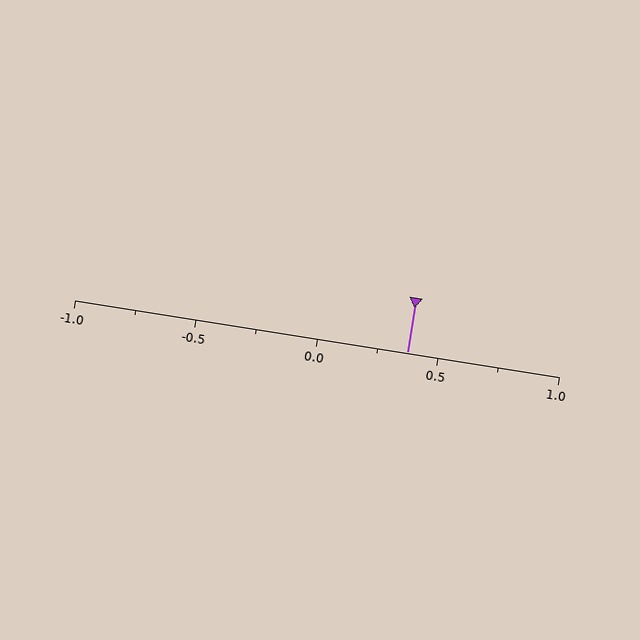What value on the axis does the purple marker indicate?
The marker indicates approximately 0.38.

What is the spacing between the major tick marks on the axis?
The major ticks are spaced 0.5 apart.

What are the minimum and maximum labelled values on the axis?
The axis runs from -1.0 to 1.0.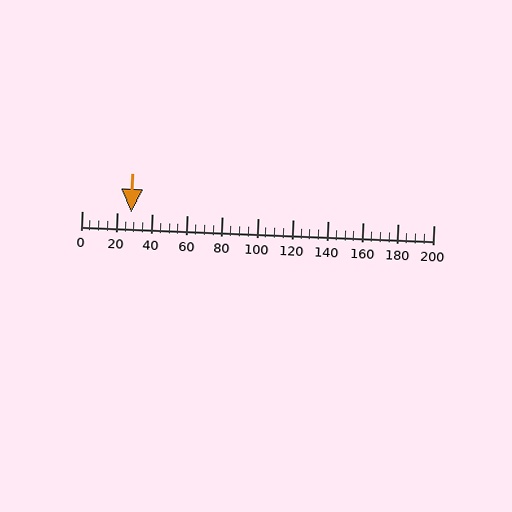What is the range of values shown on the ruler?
The ruler shows values from 0 to 200.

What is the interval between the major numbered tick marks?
The major tick marks are spaced 20 units apart.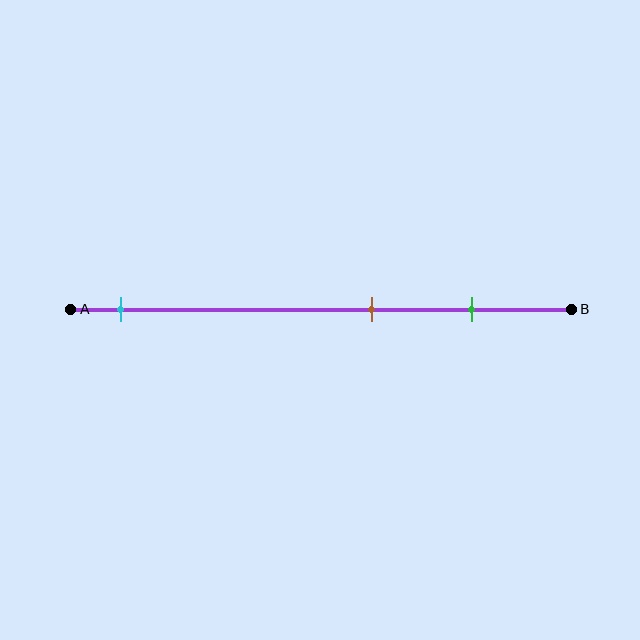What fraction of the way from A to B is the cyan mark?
The cyan mark is approximately 10% (0.1) of the way from A to B.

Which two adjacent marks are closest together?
The brown and green marks are the closest adjacent pair.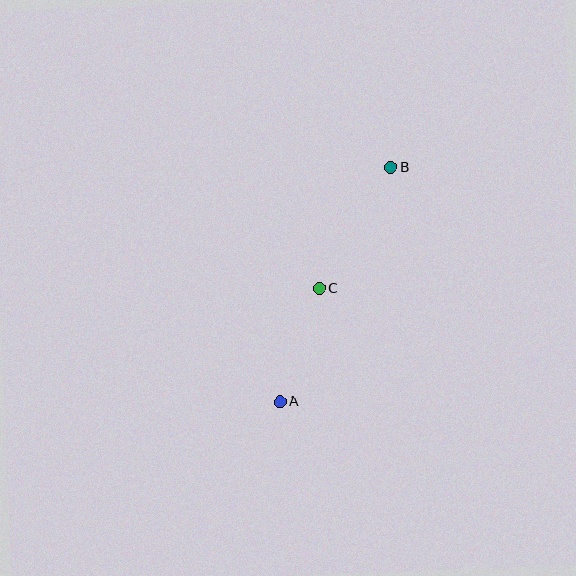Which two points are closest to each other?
Points A and C are closest to each other.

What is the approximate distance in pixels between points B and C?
The distance between B and C is approximately 141 pixels.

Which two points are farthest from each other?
Points A and B are farthest from each other.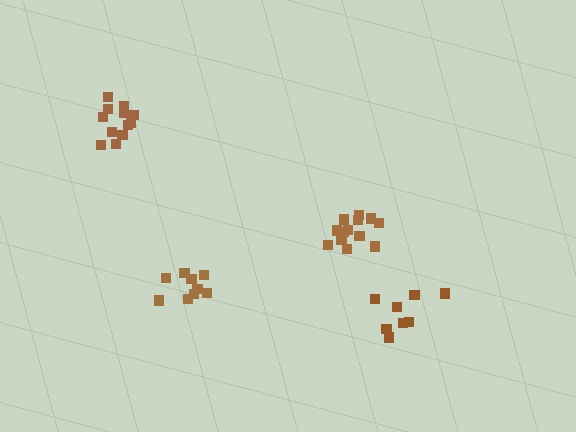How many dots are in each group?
Group 1: 9 dots, Group 2: 14 dots, Group 3: 8 dots, Group 4: 12 dots (43 total).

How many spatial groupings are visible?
There are 4 spatial groupings.